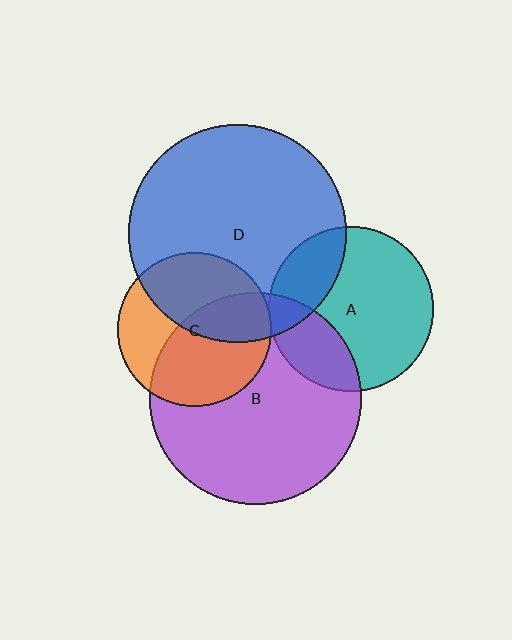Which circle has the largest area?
Circle D (blue).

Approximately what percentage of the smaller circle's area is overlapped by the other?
Approximately 15%.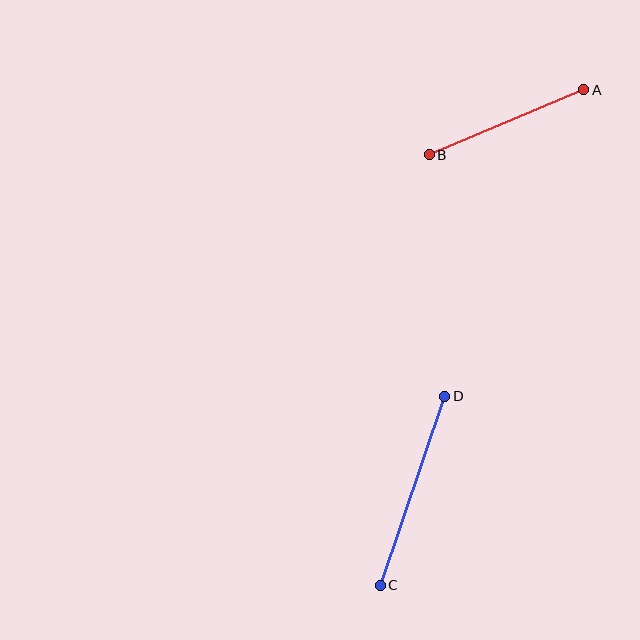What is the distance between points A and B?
The distance is approximately 167 pixels.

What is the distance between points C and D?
The distance is approximately 199 pixels.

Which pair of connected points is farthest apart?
Points C and D are farthest apart.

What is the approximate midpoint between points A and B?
The midpoint is at approximately (507, 122) pixels.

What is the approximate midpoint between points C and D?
The midpoint is at approximately (412, 491) pixels.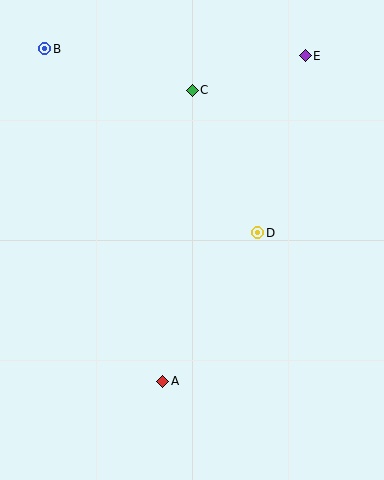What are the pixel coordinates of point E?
Point E is at (305, 56).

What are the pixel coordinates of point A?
Point A is at (163, 381).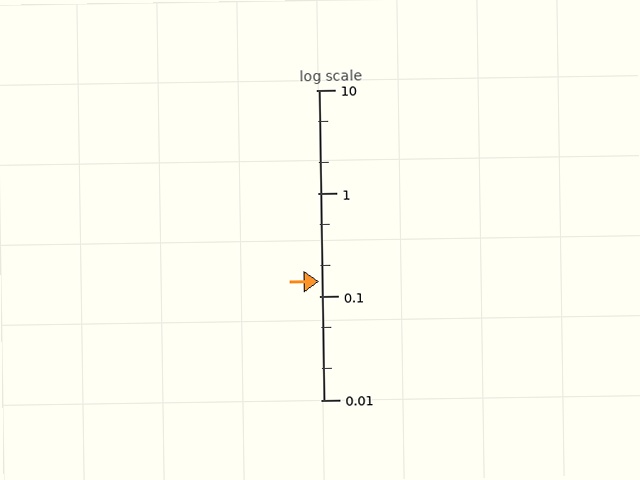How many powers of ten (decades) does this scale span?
The scale spans 3 decades, from 0.01 to 10.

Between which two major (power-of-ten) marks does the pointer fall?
The pointer is between 0.1 and 1.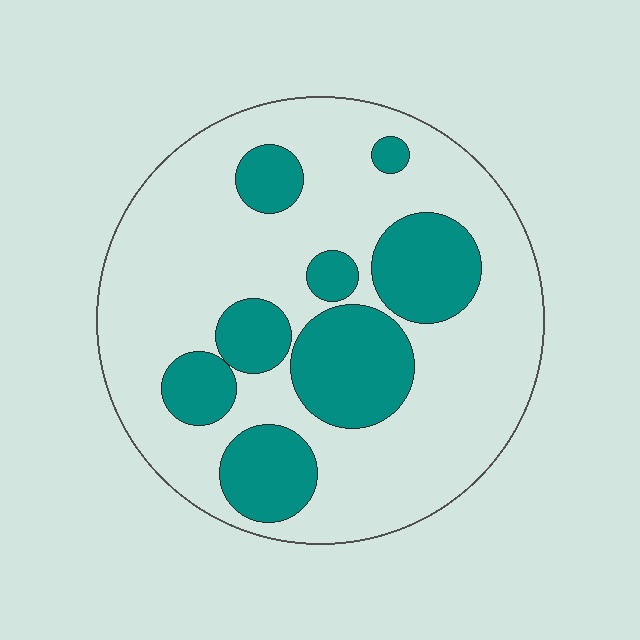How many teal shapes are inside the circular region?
8.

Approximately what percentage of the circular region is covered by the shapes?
Approximately 30%.